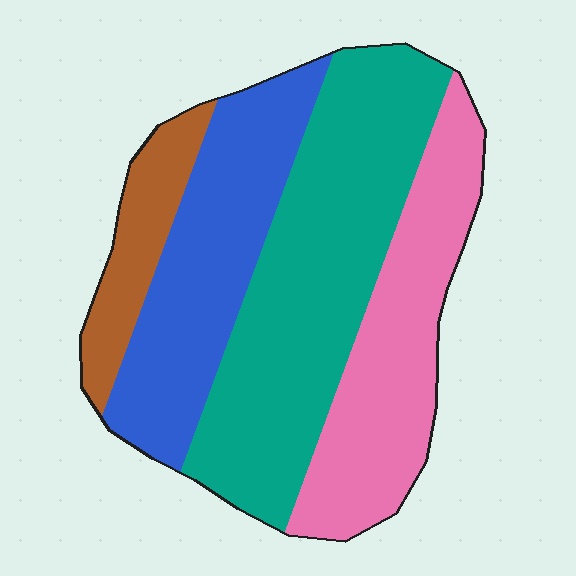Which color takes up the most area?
Teal, at roughly 40%.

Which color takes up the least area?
Brown, at roughly 10%.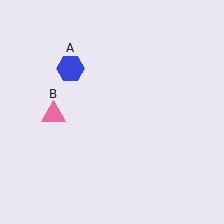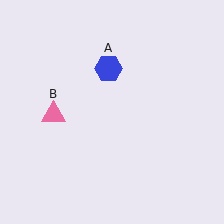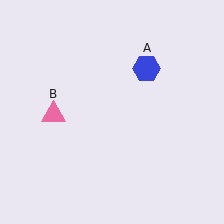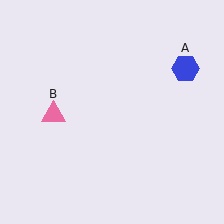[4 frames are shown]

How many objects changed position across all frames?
1 object changed position: blue hexagon (object A).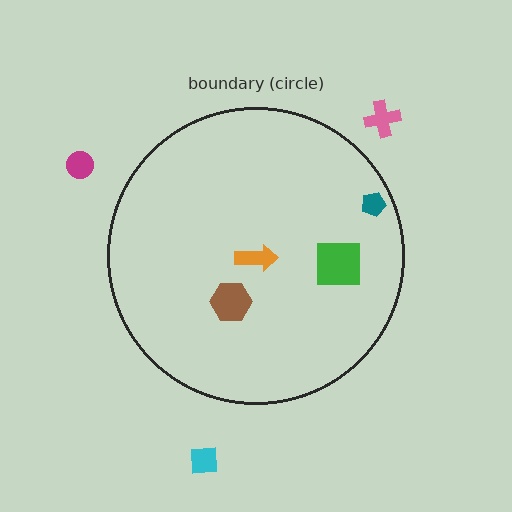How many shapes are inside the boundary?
4 inside, 3 outside.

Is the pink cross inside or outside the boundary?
Outside.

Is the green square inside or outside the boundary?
Inside.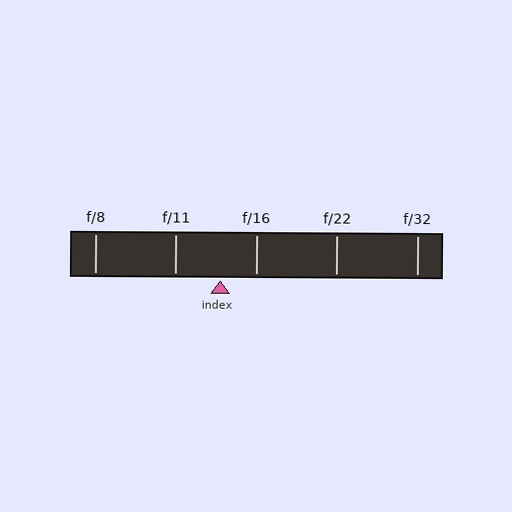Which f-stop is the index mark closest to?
The index mark is closest to f/16.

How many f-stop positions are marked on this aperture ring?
There are 5 f-stop positions marked.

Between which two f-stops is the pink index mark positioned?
The index mark is between f/11 and f/16.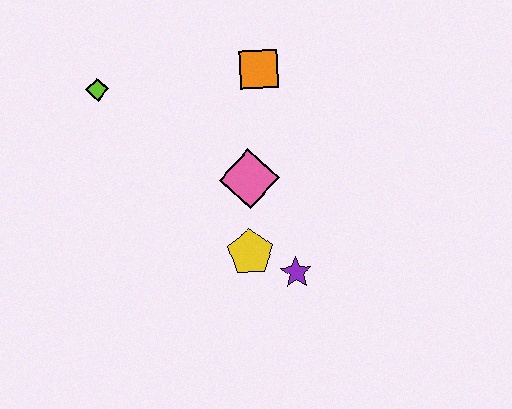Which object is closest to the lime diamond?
The orange square is closest to the lime diamond.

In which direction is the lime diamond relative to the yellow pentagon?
The lime diamond is above the yellow pentagon.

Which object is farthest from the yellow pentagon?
The lime diamond is farthest from the yellow pentagon.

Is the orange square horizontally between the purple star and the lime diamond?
Yes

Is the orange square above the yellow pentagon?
Yes